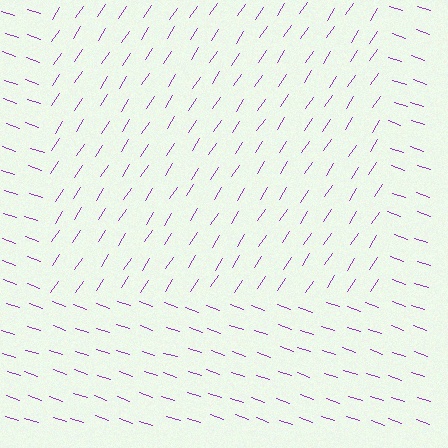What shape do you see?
I see a rectangle.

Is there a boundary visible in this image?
Yes, there is a texture boundary formed by a change in line orientation.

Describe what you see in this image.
The image is filled with small purple line segments. A rectangle region in the image has lines oriented differently from the surrounding lines, creating a visible texture boundary.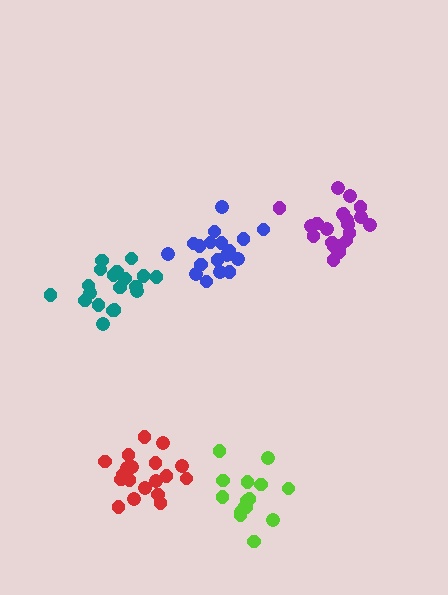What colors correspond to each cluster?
The clusters are colored: lime, teal, purple, blue, red.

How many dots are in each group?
Group 1: 15 dots, Group 2: 19 dots, Group 3: 21 dots, Group 4: 18 dots, Group 5: 20 dots (93 total).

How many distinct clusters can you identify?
There are 5 distinct clusters.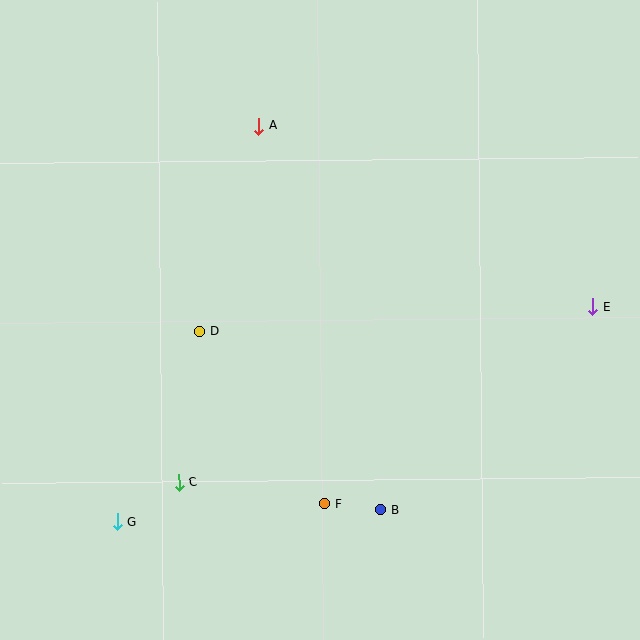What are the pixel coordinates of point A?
Point A is at (259, 126).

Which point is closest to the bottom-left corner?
Point G is closest to the bottom-left corner.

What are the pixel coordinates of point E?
Point E is at (593, 307).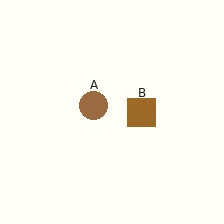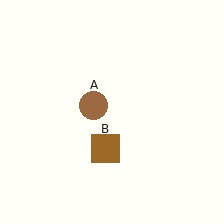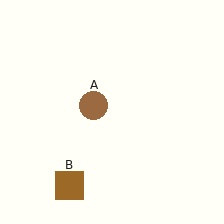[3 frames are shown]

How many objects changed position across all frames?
1 object changed position: brown square (object B).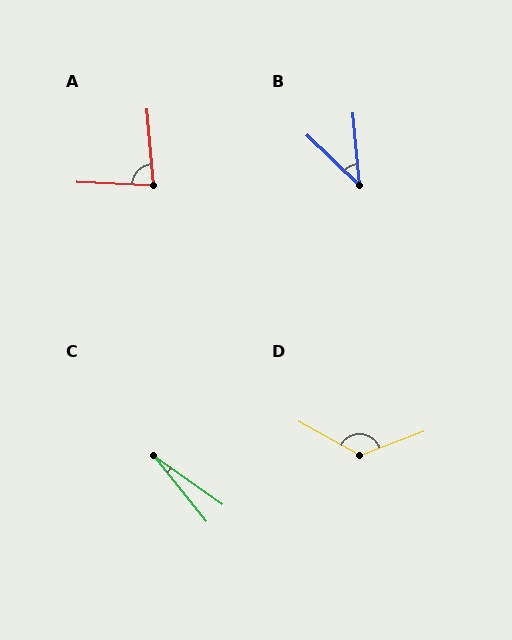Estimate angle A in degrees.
Approximately 83 degrees.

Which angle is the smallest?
C, at approximately 16 degrees.